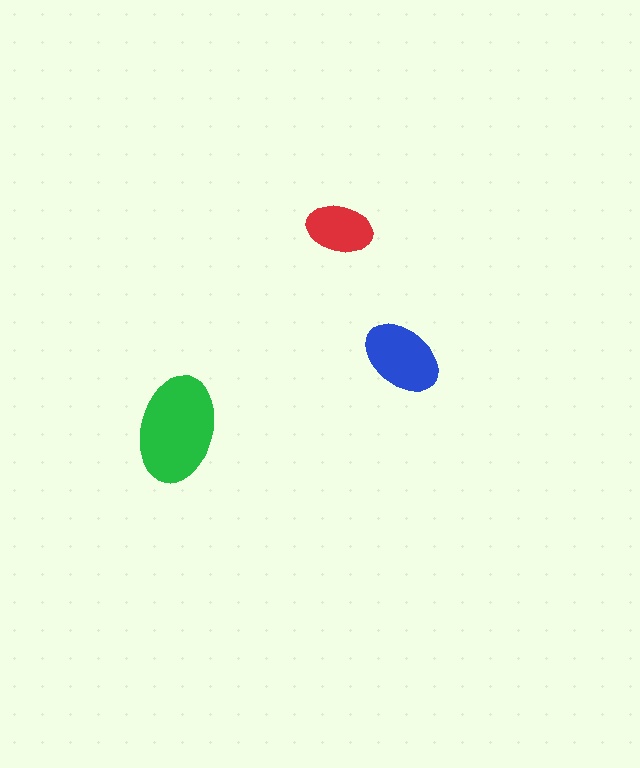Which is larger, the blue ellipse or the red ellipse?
The blue one.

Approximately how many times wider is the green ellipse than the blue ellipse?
About 1.5 times wider.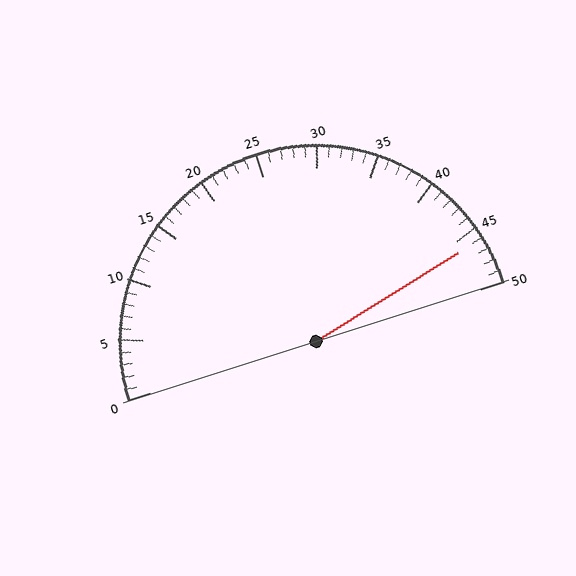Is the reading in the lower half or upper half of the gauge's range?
The reading is in the upper half of the range (0 to 50).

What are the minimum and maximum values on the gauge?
The gauge ranges from 0 to 50.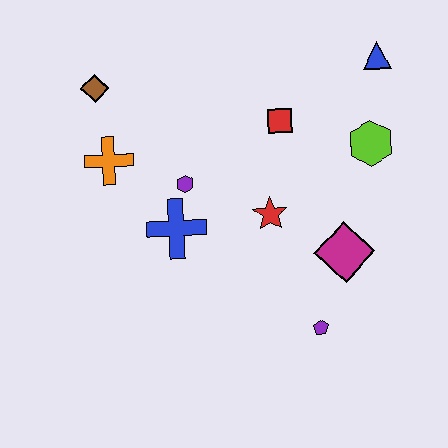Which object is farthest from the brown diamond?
The purple pentagon is farthest from the brown diamond.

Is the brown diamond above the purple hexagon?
Yes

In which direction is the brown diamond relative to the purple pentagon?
The brown diamond is above the purple pentagon.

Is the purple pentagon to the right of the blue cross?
Yes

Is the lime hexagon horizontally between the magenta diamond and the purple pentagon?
No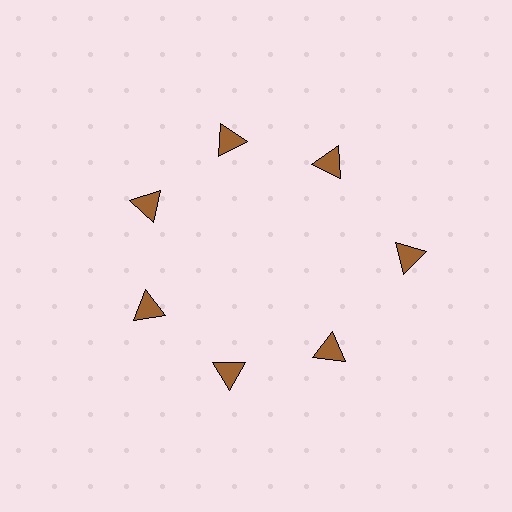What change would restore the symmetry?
The symmetry would be restored by moving it inward, back onto the ring so that all 7 triangles sit at equal angles and equal distance from the center.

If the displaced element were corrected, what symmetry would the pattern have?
It would have 7-fold rotational symmetry — the pattern would map onto itself every 51 degrees.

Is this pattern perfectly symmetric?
No. The 7 brown triangles are arranged in a ring, but one element near the 3 o'clock position is pushed outward from the center, breaking the 7-fold rotational symmetry.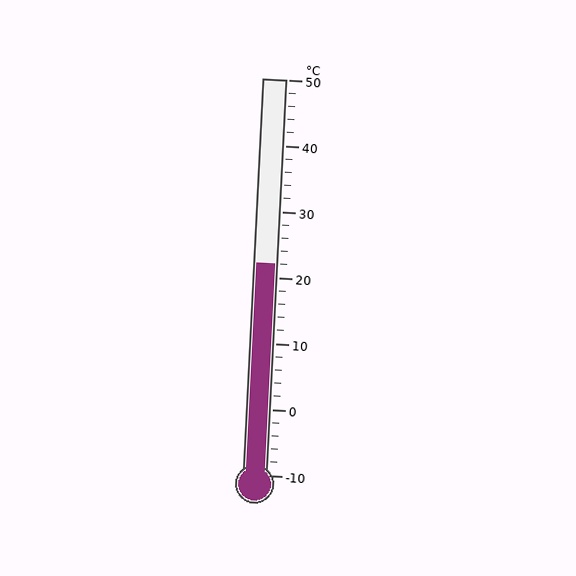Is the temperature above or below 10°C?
The temperature is above 10°C.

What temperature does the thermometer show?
The thermometer shows approximately 22°C.